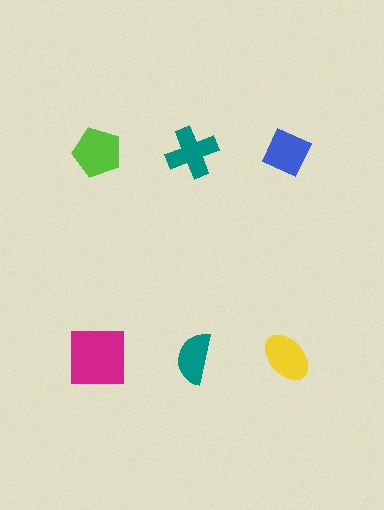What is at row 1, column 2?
A teal cross.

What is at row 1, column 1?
A lime pentagon.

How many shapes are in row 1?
3 shapes.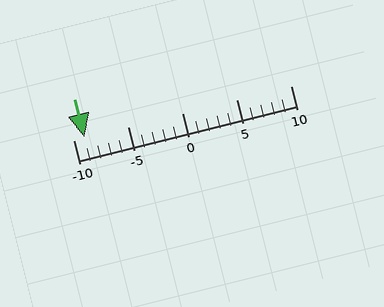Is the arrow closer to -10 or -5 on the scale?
The arrow is closer to -10.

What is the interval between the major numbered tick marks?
The major tick marks are spaced 5 units apart.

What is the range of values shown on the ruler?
The ruler shows values from -10 to 10.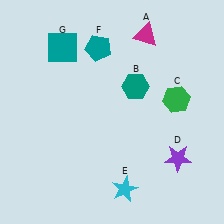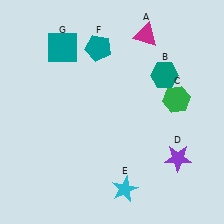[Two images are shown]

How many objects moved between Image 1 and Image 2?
1 object moved between the two images.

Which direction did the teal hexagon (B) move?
The teal hexagon (B) moved right.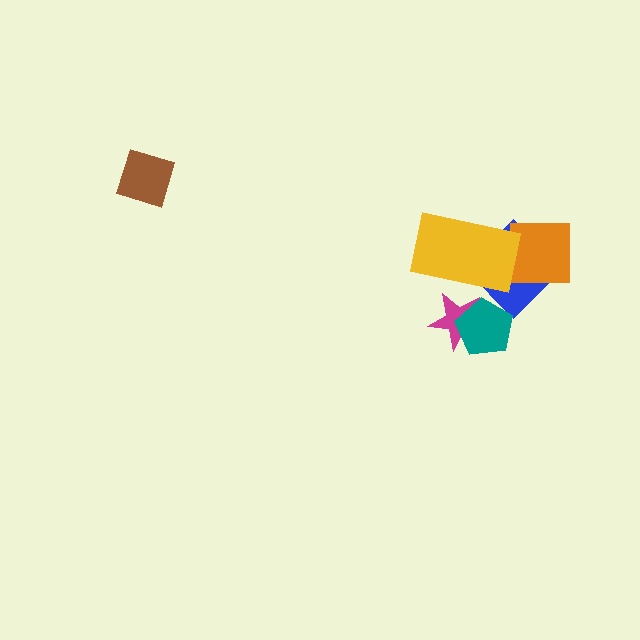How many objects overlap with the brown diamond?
0 objects overlap with the brown diamond.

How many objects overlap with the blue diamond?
3 objects overlap with the blue diamond.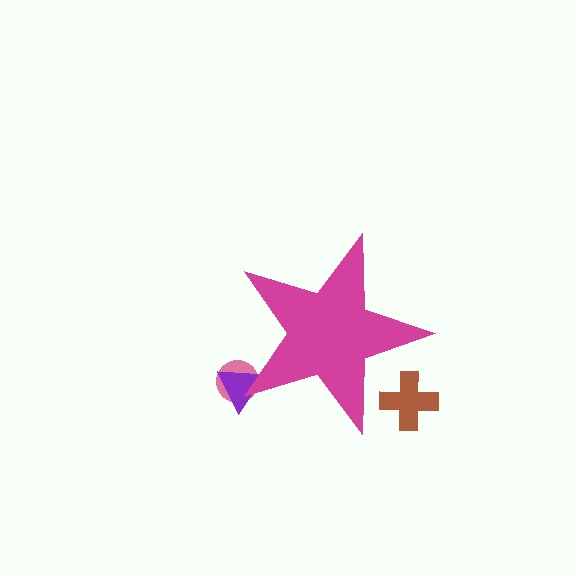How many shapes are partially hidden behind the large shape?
3 shapes are partially hidden.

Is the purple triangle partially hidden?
Yes, the purple triangle is partially hidden behind the magenta star.